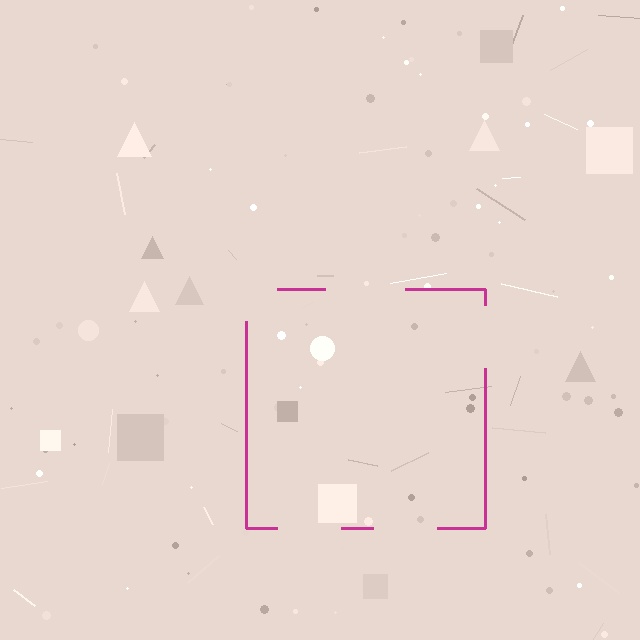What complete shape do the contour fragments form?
The contour fragments form a square.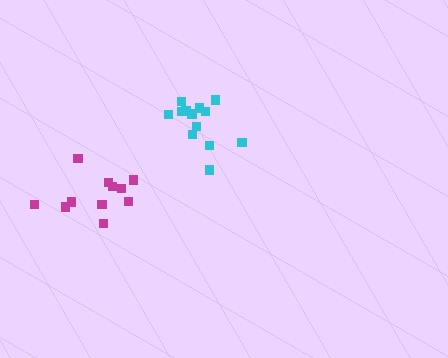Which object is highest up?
The cyan cluster is topmost.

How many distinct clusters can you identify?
There are 2 distinct clusters.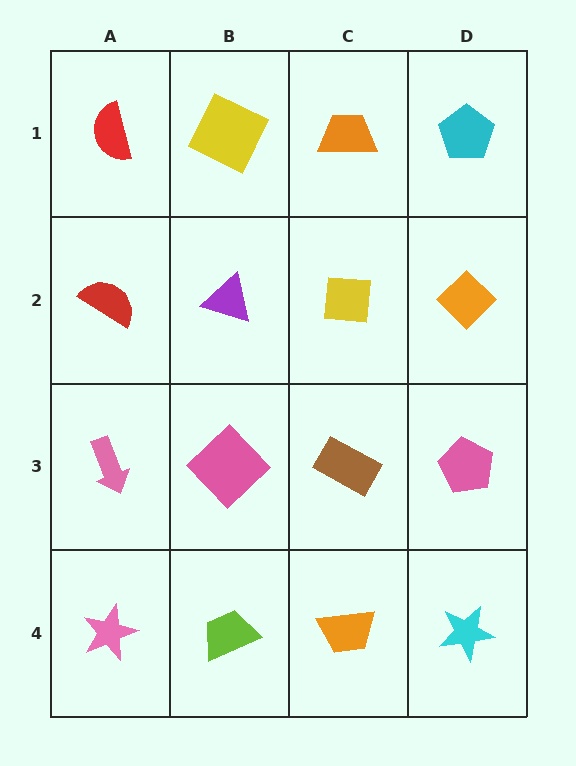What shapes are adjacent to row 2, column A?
A red semicircle (row 1, column A), a pink arrow (row 3, column A), a purple triangle (row 2, column B).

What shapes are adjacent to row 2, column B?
A yellow square (row 1, column B), a pink diamond (row 3, column B), a red semicircle (row 2, column A), a yellow square (row 2, column C).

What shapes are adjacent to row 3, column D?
An orange diamond (row 2, column D), a cyan star (row 4, column D), a brown rectangle (row 3, column C).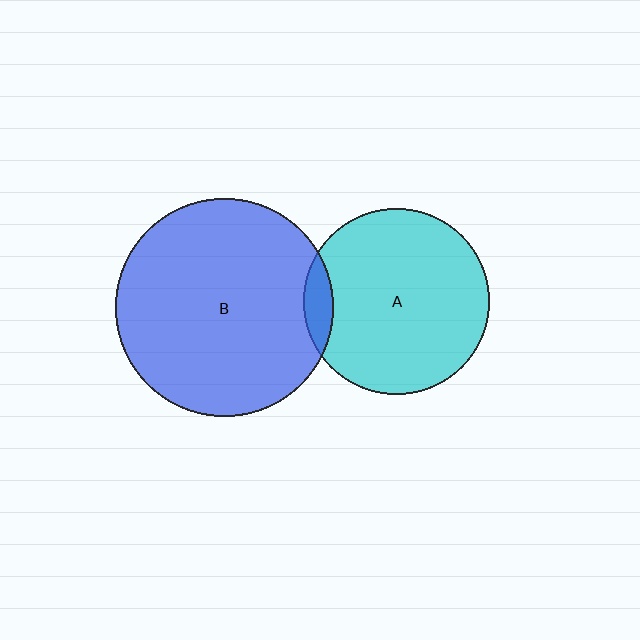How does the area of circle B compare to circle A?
Approximately 1.4 times.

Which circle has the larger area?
Circle B (blue).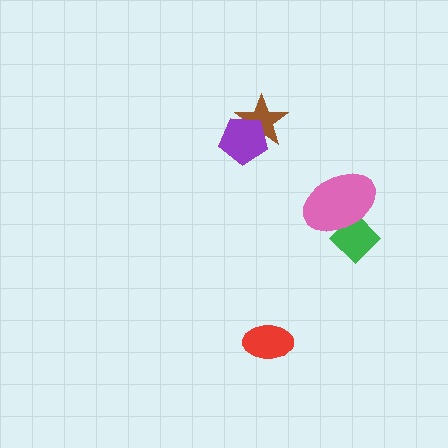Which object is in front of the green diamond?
The pink ellipse is in front of the green diamond.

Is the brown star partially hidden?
Yes, it is partially covered by another shape.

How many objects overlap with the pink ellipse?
1 object overlaps with the pink ellipse.